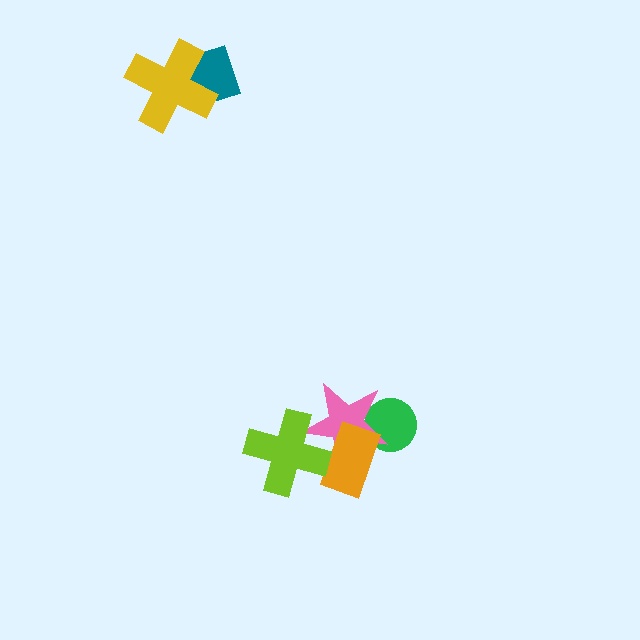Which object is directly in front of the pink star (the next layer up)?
The orange rectangle is directly in front of the pink star.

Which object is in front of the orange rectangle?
The lime cross is in front of the orange rectangle.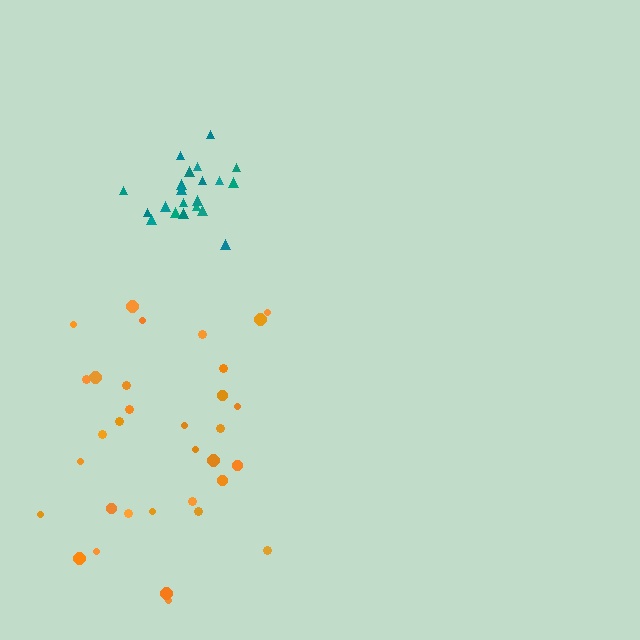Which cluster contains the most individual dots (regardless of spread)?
Orange (33).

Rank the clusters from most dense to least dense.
teal, orange.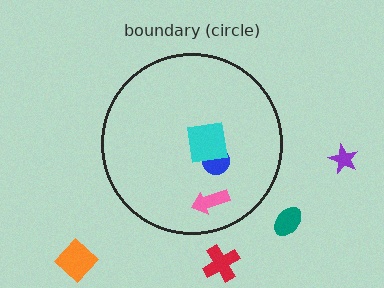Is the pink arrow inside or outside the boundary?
Inside.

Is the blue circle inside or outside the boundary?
Inside.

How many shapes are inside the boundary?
3 inside, 4 outside.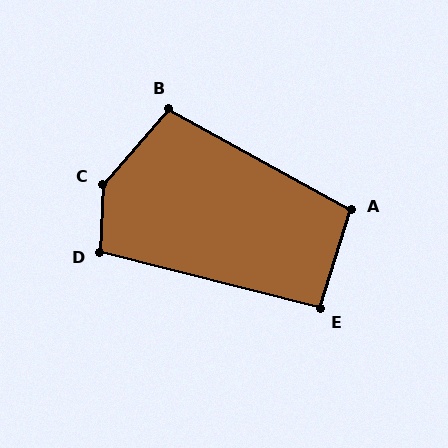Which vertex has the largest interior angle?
C, at approximately 141 degrees.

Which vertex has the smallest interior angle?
E, at approximately 93 degrees.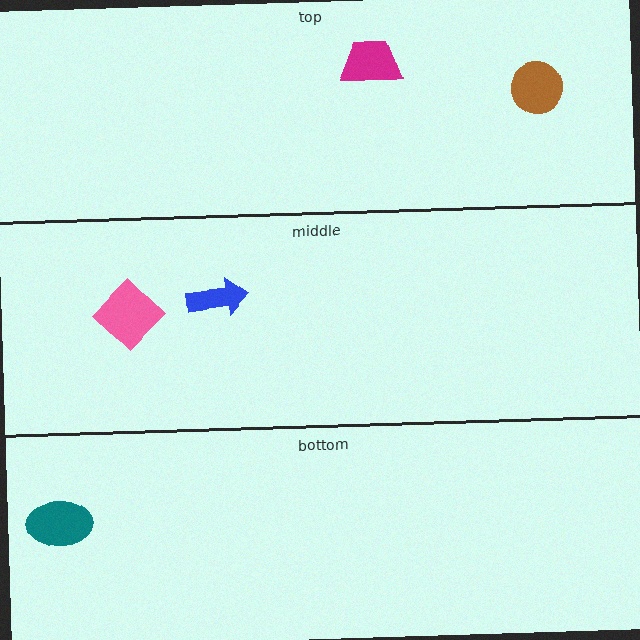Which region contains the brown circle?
The top region.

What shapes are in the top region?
The magenta trapezoid, the brown circle.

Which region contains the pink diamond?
The middle region.